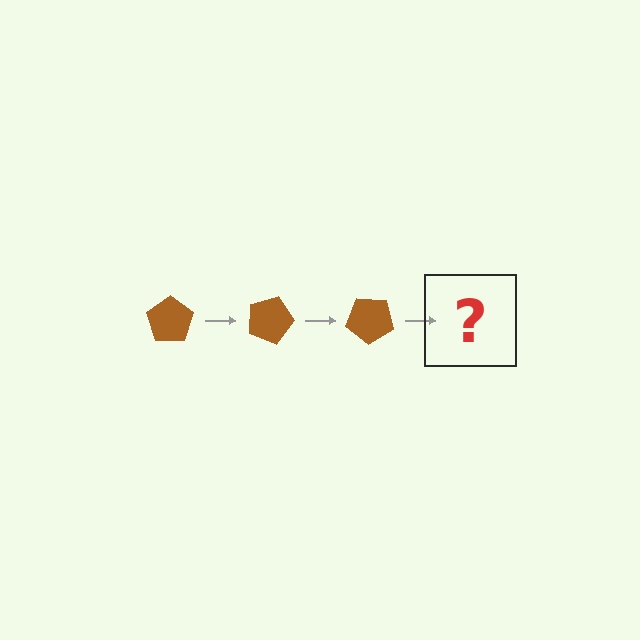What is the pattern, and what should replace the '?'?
The pattern is that the pentagon rotates 20 degrees each step. The '?' should be a brown pentagon rotated 60 degrees.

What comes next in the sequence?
The next element should be a brown pentagon rotated 60 degrees.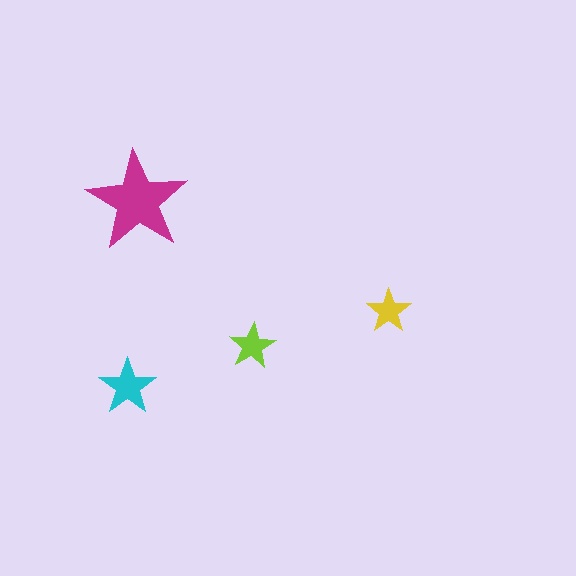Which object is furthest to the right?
The yellow star is rightmost.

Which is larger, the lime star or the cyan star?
The cyan one.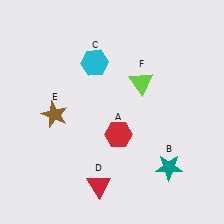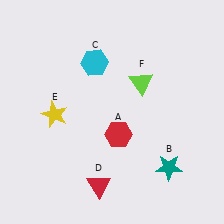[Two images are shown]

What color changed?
The star (E) changed from brown in Image 1 to yellow in Image 2.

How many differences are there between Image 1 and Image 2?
There is 1 difference between the two images.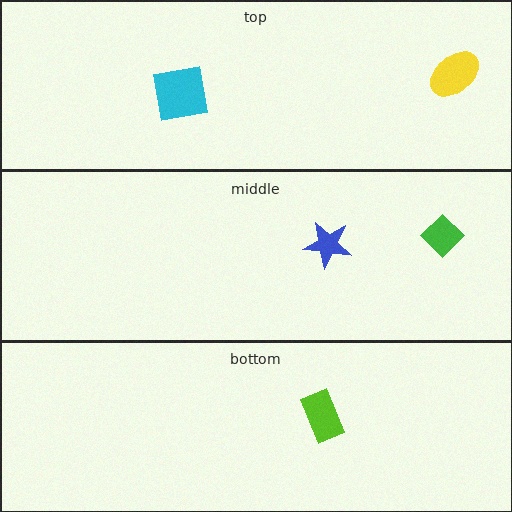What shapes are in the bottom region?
The lime rectangle.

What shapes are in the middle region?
The green diamond, the blue star.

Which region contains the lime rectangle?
The bottom region.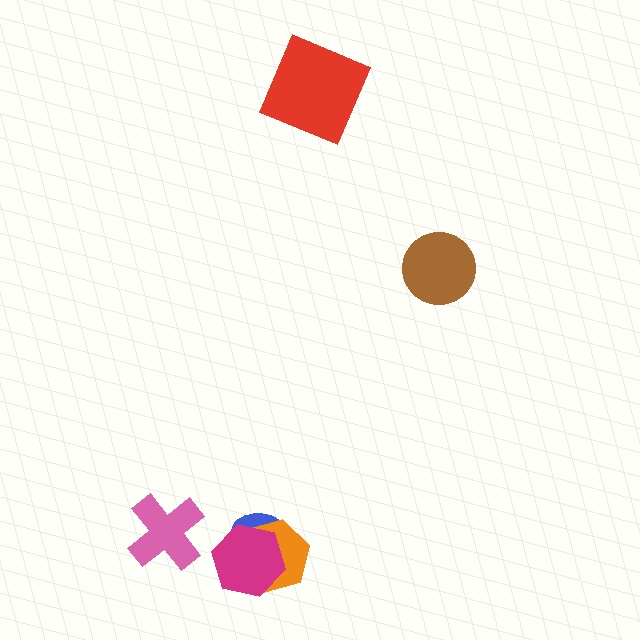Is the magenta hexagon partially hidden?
No, no other shape covers it.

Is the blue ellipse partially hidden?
Yes, it is partially covered by another shape.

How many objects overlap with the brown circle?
0 objects overlap with the brown circle.